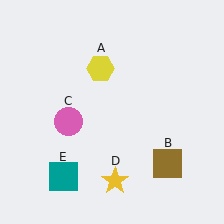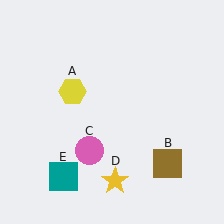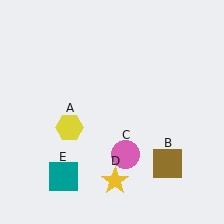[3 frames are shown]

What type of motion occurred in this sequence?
The yellow hexagon (object A), pink circle (object C) rotated counterclockwise around the center of the scene.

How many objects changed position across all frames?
2 objects changed position: yellow hexagon (object A), pink circle (object C).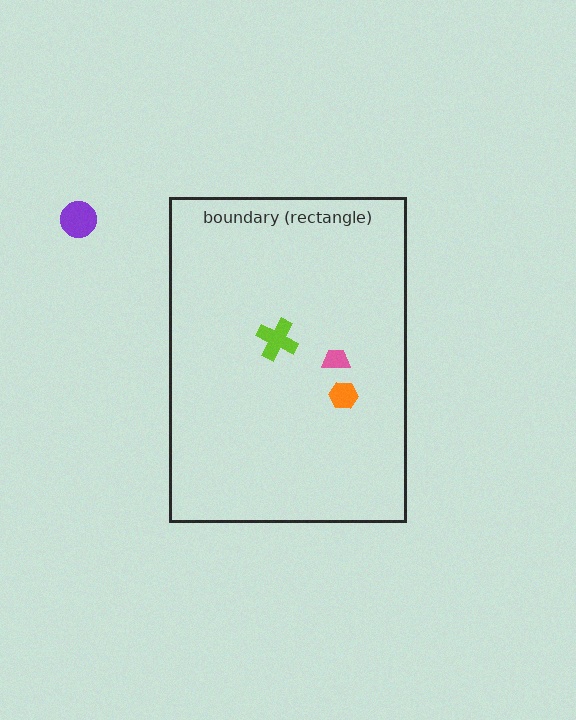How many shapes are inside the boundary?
3 inside, 1 outside.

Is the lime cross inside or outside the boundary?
Inside.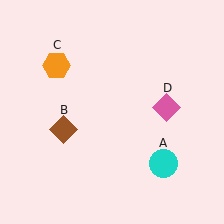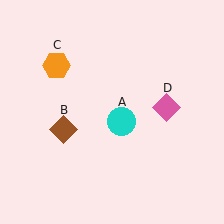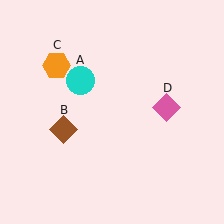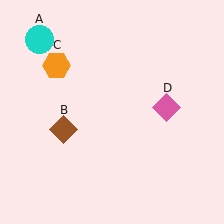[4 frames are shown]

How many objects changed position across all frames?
1 object changed position: cyan circle (object A).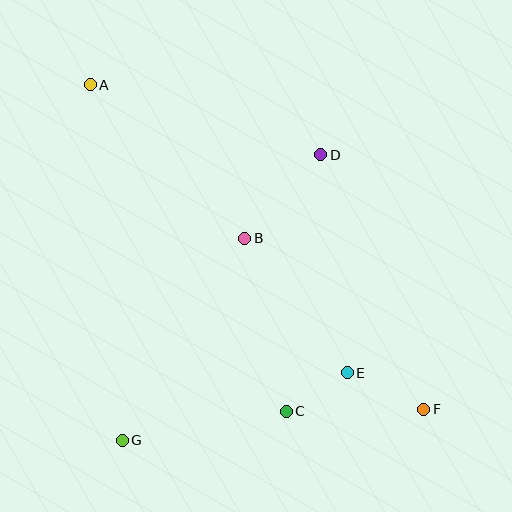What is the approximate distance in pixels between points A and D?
The distance between A and D is approximately 241 pixels.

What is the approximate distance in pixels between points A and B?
The distance between A and B is approximately 217 pixels.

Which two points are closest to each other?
Points C and E are closest to each other.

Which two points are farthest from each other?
Points A and F are farthest from each other.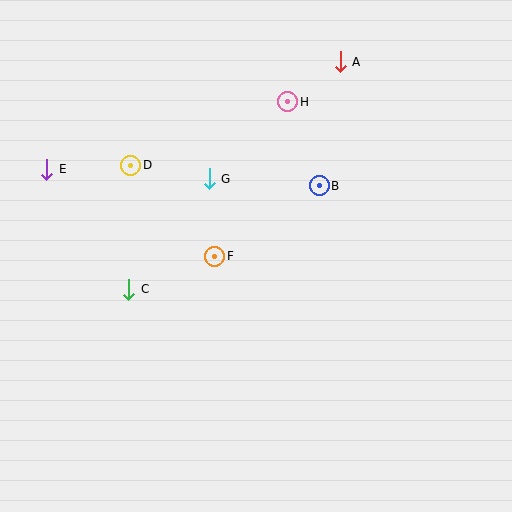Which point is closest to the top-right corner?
Point A is closest to the top-right corner.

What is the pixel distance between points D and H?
The distance between D and H is 169 pixels.